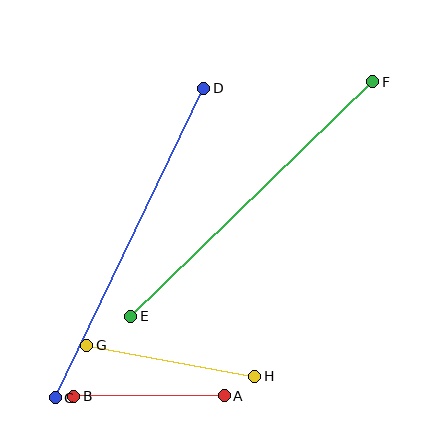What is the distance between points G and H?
The distance is approximately 171 pixels.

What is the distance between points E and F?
The distance is approximately 337 pixels.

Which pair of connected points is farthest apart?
Points C and D are farthest apart.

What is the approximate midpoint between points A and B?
The midpoint is at approximately (149, 396) pixels.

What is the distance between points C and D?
The distance is approximately 343 pixels.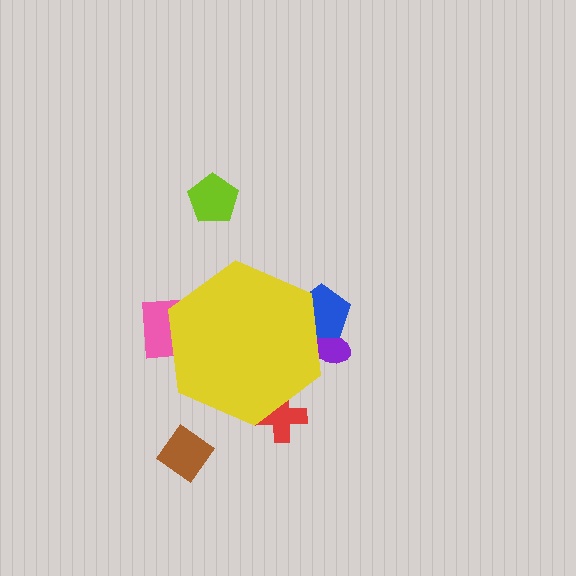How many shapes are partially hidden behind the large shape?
4 shapes are partially hidden.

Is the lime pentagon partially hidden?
No, the lime pentagon is fully visible.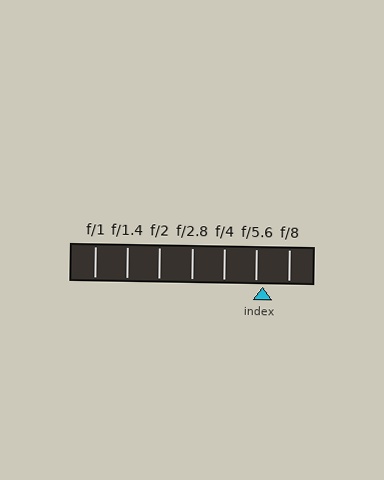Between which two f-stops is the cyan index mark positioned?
The index mark is between f/5.6 and f/8.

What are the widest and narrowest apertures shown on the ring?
The widest aperture shown is f/1 and the narrowest is f/8.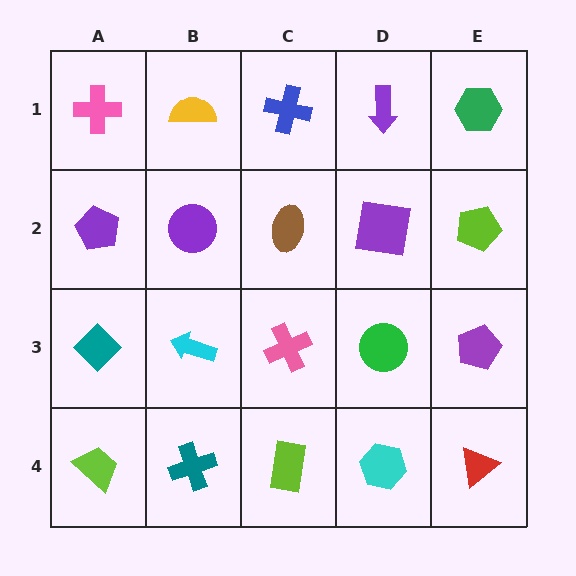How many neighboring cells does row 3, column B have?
4.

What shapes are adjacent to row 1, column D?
A purple square (row 2, column D), a blue cross (row 1, column C), a green hexagon (row 1, column E).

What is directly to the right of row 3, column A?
A cyan arrow.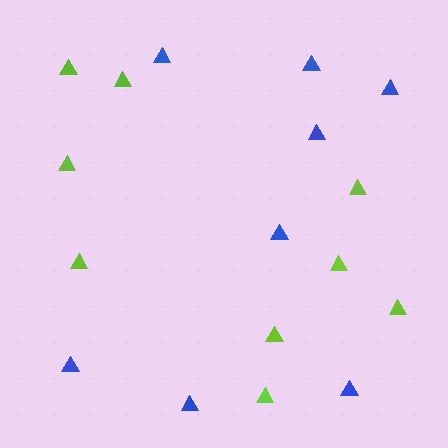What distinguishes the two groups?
There are 2 groups: one group of blue triangles (8) and one group of lime triangles (9).